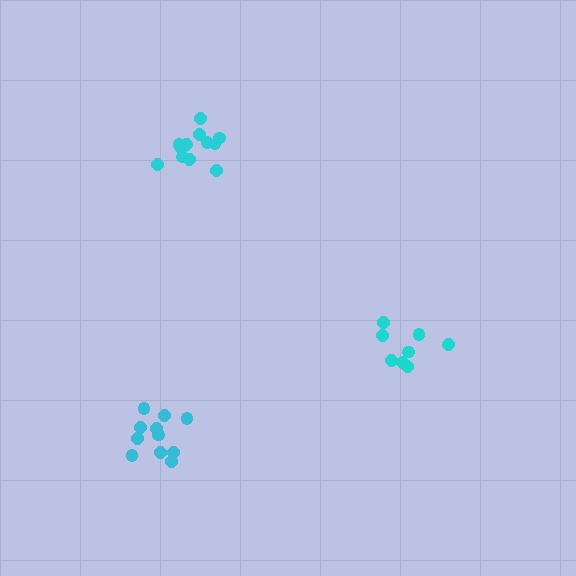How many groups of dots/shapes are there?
There are 3 groups.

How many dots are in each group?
Group 1: 12 dots, Group 2: 8 dots, Group 3: 11 dots (31 total).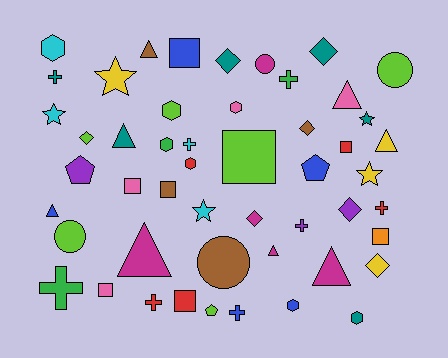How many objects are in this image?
There are 50 objects.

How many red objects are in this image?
There are 5 red objects.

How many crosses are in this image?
There are 8 crosses.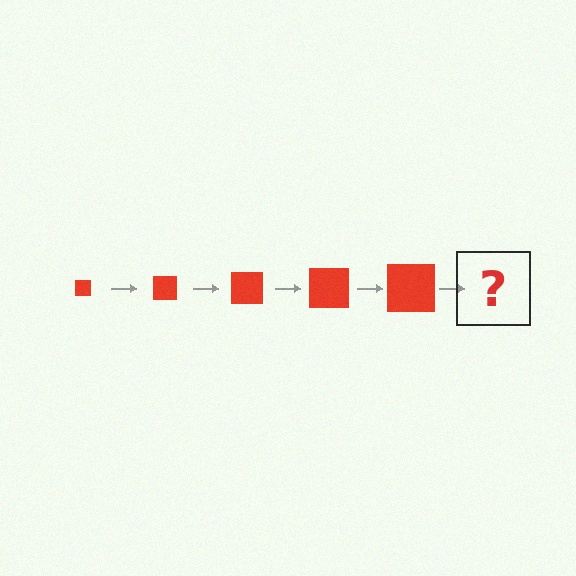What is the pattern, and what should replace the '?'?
The pattern is that the square gets progressively larger each step. The '?' should be a red square, larger than the previous one.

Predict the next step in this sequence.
The next step is a red square, larger than the previous one.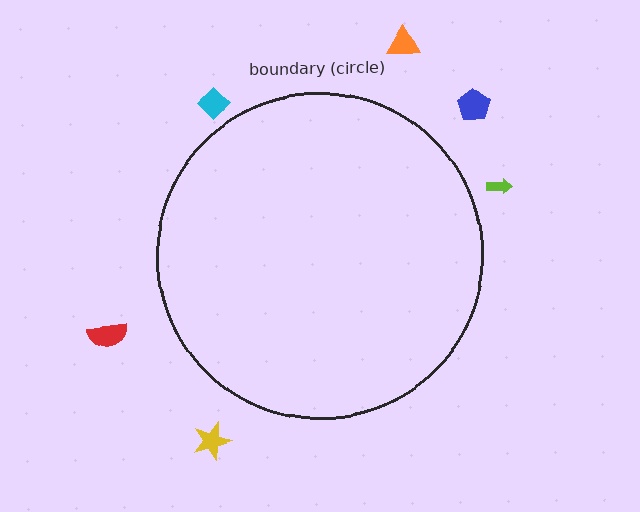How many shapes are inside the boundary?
0 inside, 6 outside.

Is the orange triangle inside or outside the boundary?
Outside.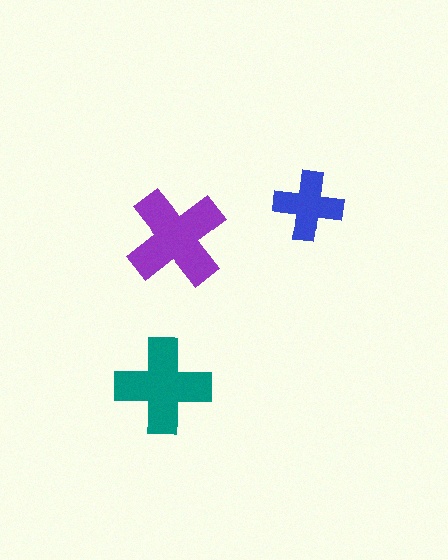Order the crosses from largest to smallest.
the purple one, the teal one, the blue one.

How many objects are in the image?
There are 3 objects in the image.